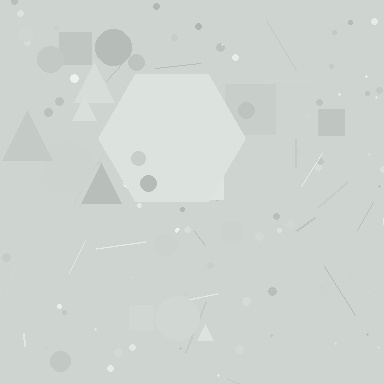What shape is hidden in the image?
A hexagon is hidden in the image.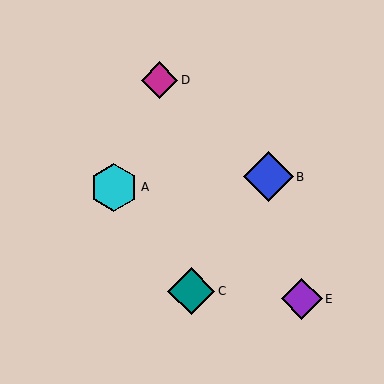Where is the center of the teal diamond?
The center of the teal diamond is at (191, 291).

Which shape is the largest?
The blue diamond (labeled B) is the largest.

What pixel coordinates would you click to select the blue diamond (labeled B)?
Click at (269, 177) to select the blue diamond B.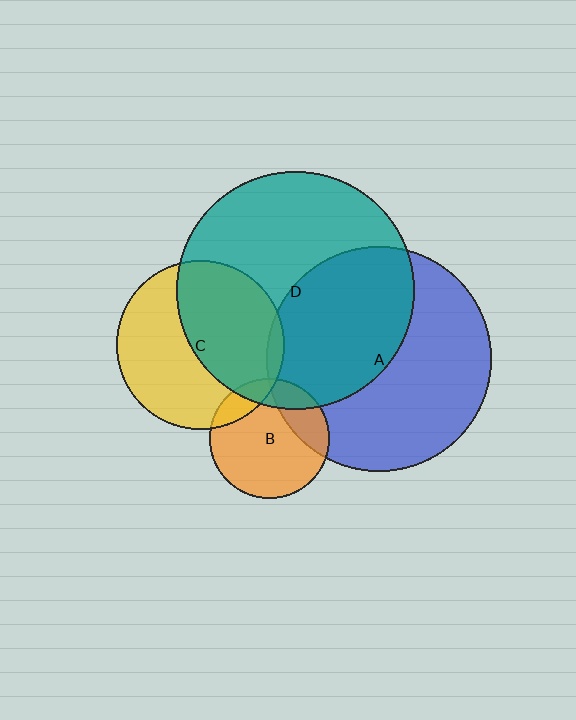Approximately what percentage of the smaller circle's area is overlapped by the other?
Approximately 15%.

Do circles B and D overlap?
Yes.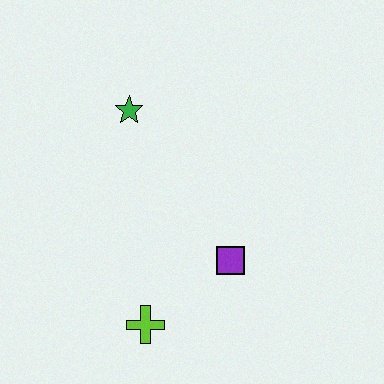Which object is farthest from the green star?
The lime cross is farthest from the green star.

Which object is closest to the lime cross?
The purple square is closest to the lime cross.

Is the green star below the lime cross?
No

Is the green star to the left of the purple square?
Yes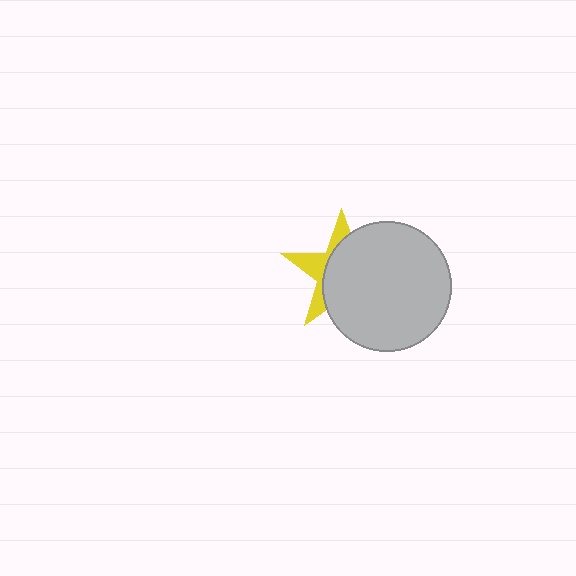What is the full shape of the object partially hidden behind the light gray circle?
The partially hidden object is a yellow star.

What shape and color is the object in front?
The object in front is a light gray circle.